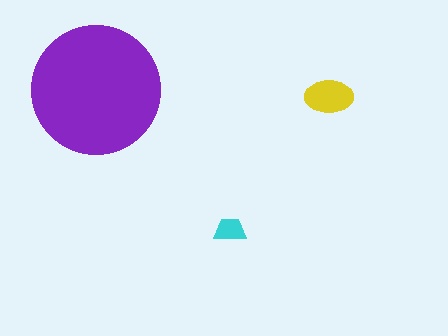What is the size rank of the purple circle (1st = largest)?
1st.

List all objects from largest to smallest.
The purple circle, the yellow ellipse, the cyan trapezoid.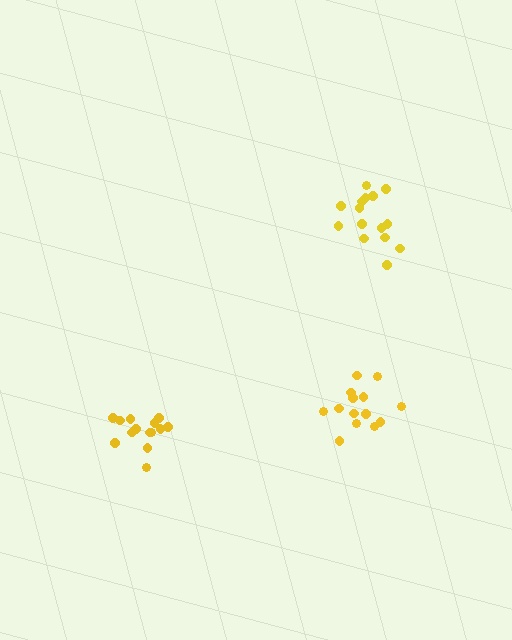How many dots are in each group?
Group 1: 14 dots, Group 2: 15 dots, Group 3: 14 dots (43 total).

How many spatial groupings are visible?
There are 3 spatial groupings.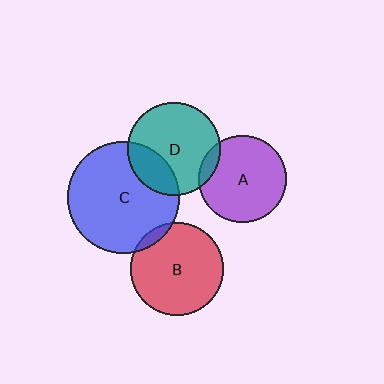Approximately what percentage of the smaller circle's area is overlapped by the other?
Approximately 10%.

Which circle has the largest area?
Circle C (blue).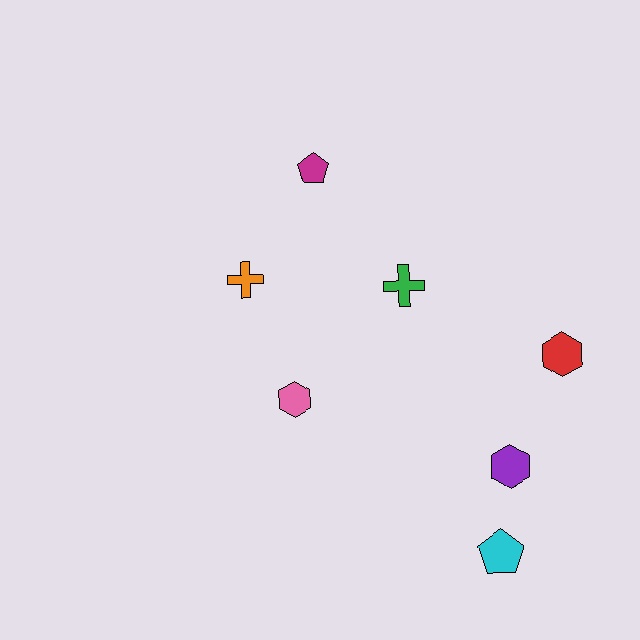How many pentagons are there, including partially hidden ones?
There are 2 pentagons.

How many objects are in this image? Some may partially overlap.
There are 7 objects.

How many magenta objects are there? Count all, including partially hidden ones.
There is 1 magenta object.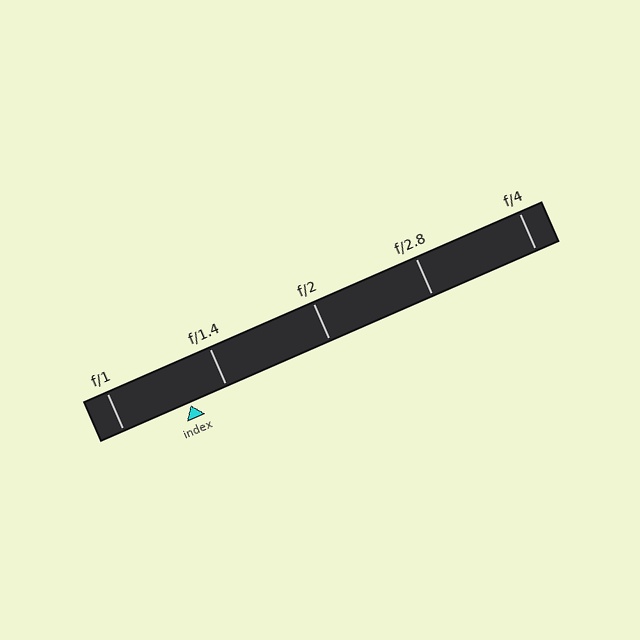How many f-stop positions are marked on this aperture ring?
There are 5 f-stop positions marked.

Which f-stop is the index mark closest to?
The index mark is closest to f/1.4.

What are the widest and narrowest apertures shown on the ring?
The widest aperture shown is f/1 and the narrowest is f/4.